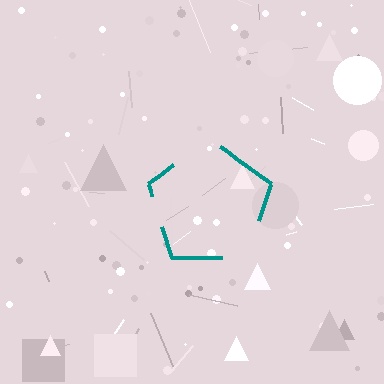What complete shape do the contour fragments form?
The contour fragments form a pentagon.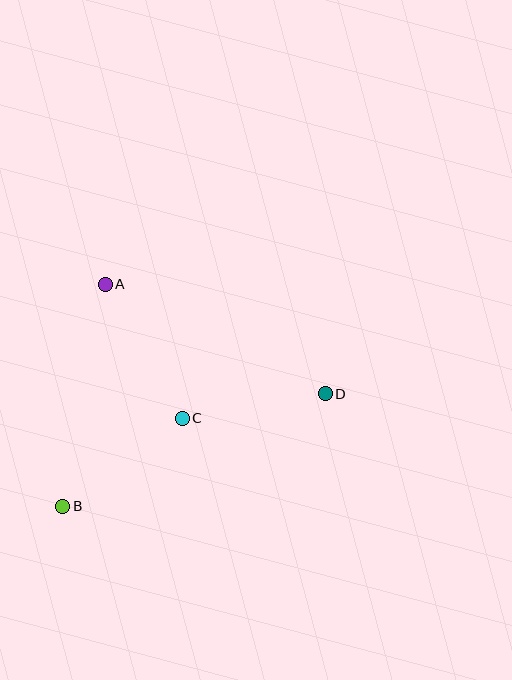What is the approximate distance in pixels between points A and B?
The distance between A and B is approximately 226 pixels.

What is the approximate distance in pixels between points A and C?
The distance between A and C is approximately 155 pixels.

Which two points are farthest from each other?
Points B and D are farthest from each other.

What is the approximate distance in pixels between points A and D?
The distance between A and D is approximately 246 pixels.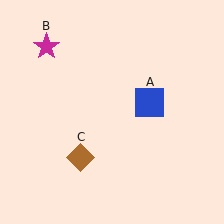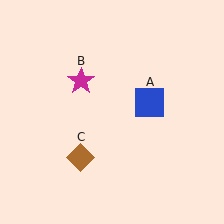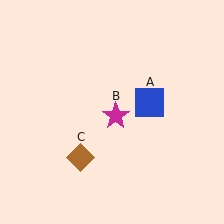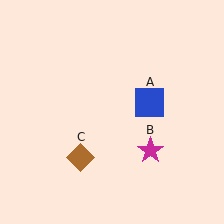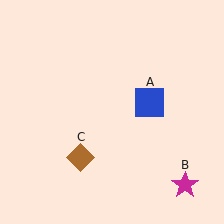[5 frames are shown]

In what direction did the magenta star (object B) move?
The magenta star (object B) moved down and to the right.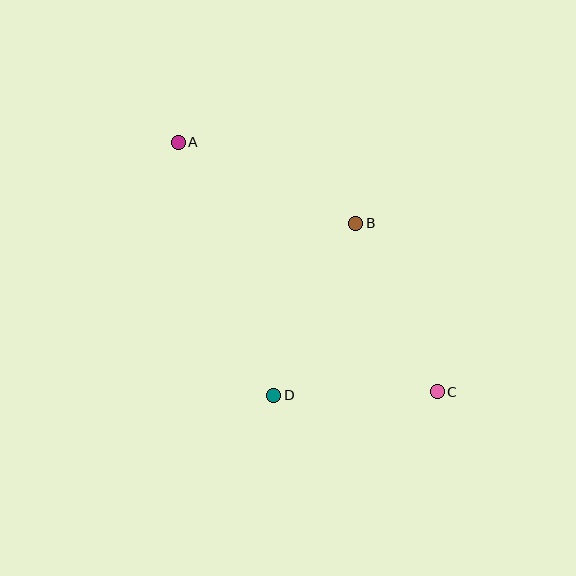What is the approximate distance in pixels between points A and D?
The distance between A and D is approximately 271 pixels.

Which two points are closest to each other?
Points C and D are closest to each other.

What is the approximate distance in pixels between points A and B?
The distance between A and B is approximately 195 pixels.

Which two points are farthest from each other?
Points A and C are farthest from each other.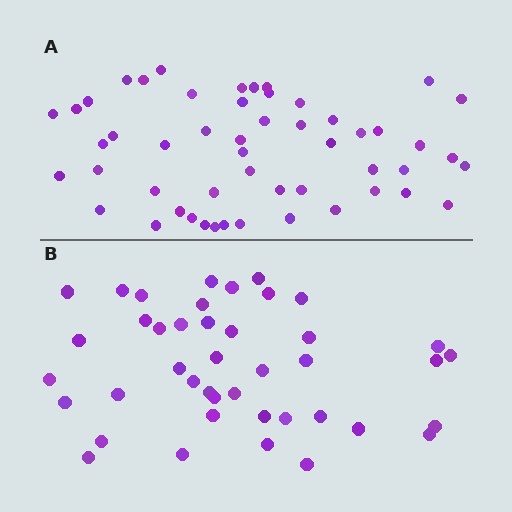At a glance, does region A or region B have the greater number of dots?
Region A (the top region) has more dots.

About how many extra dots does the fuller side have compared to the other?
Region A has roughly 10 or so more dots than region B.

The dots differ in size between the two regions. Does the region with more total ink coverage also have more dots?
No. Region B has more total ink coverage because its dots are larger, but region A actually contains more individual dots. Total area can be misleading — the number of items is what matters here.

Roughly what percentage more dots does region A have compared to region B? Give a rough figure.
About 25% more.